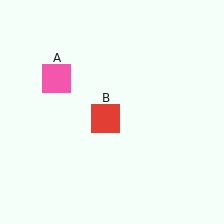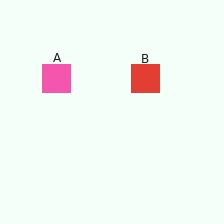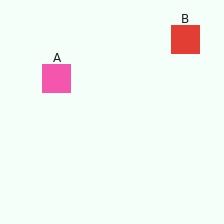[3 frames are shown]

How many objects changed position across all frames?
1 object changed position: red square (object B).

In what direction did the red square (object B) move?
The red square (object B) moved up and to the right.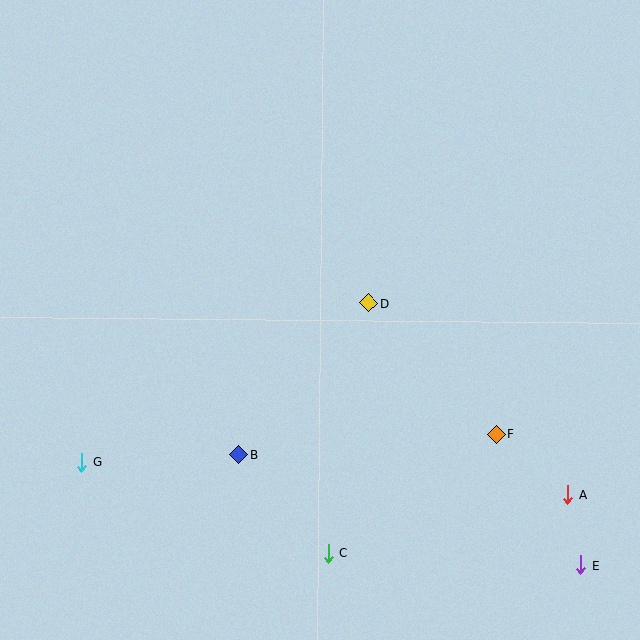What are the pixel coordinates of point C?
Point C is at (328, 554).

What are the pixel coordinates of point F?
Point F is at (496, 434).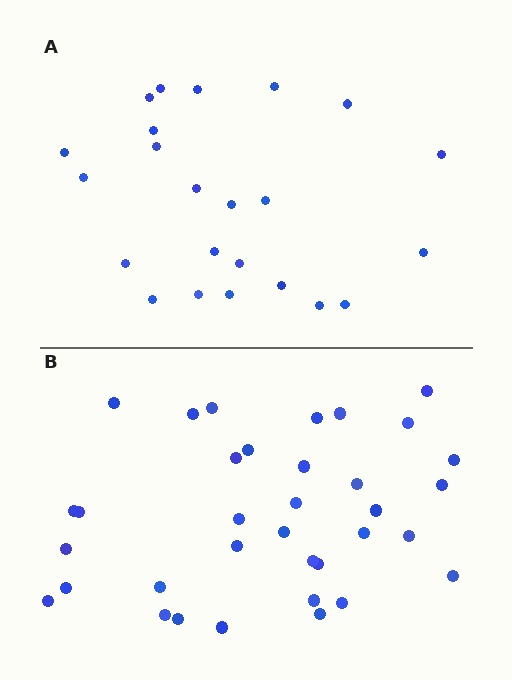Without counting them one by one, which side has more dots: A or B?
Region B (the bottom region) has more dots.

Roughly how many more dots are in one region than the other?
Region B has roughly 12 or so more dots than region A.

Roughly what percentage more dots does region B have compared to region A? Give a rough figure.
About 50% more.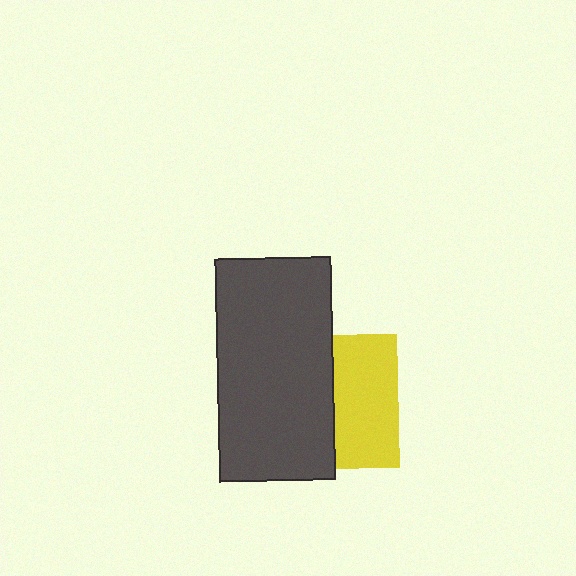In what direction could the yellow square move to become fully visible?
The yellow square could move right. That would shift it out from behind the dark gray rectangle entirely.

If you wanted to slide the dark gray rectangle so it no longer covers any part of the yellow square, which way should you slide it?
Slide it left — that is the most direct way to separate the two shapes.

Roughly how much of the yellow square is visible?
About half of it is visible (roughly 48%).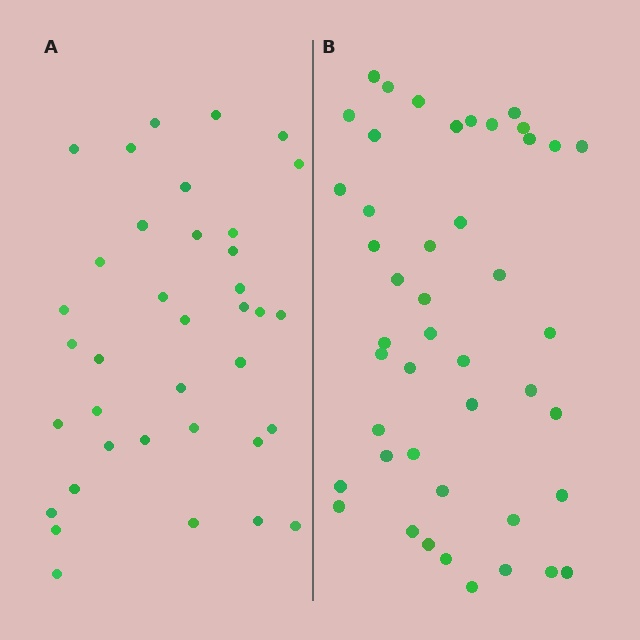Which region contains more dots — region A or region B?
Region B (the right region) has more dots.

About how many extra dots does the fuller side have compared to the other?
Region B has roughly 8 or so more dots than region A.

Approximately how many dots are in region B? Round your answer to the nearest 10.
About 40 dots. (The exact count is 45, which rounds to 40.)